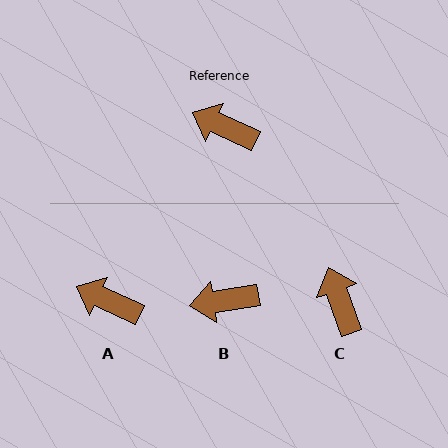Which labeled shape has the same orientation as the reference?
A.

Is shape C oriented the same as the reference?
No, it is off by about 46 degrees.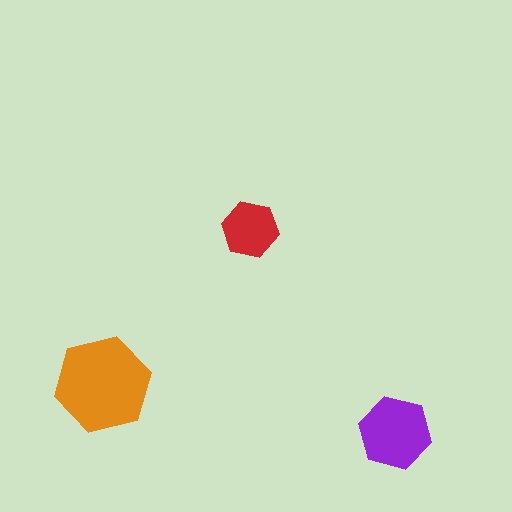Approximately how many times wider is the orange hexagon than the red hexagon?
About 1.5 times wider.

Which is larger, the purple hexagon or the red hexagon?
The purple one.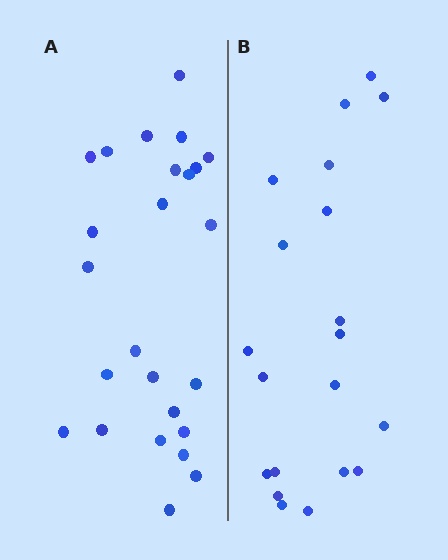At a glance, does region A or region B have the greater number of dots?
Region A (the left region) has more dots.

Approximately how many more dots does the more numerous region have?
Region A has about 5 more dots than region B.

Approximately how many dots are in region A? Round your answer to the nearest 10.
About 20 dots. (The exact count is 25, which rounds to 20.)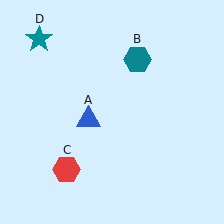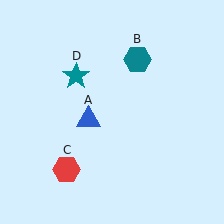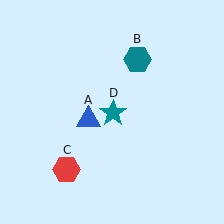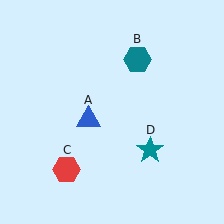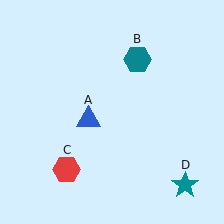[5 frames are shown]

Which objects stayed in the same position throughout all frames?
Blue triangle (object A) and teal hexagon (object B) and red hexagon (object C) remained stationary.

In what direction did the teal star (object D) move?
The teal star (object D) moved down and to the right.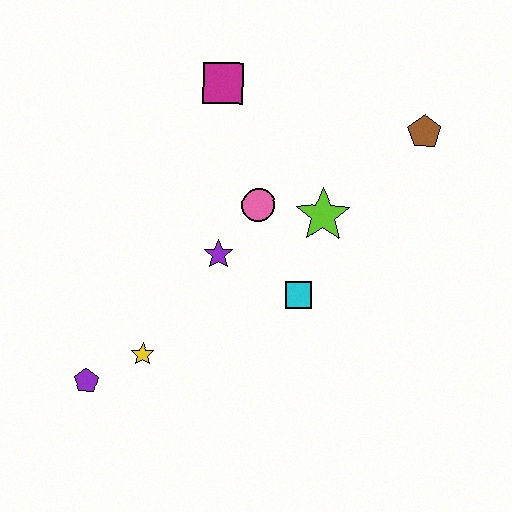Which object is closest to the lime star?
The pink circle is closest to the lime star.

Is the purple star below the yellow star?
No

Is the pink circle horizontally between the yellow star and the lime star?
Yes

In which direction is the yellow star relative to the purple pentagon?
The yellow star is to the right of the purple pentagon.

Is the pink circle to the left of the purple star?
No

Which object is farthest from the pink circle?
The purple pentagon is farthest from the pink circle.